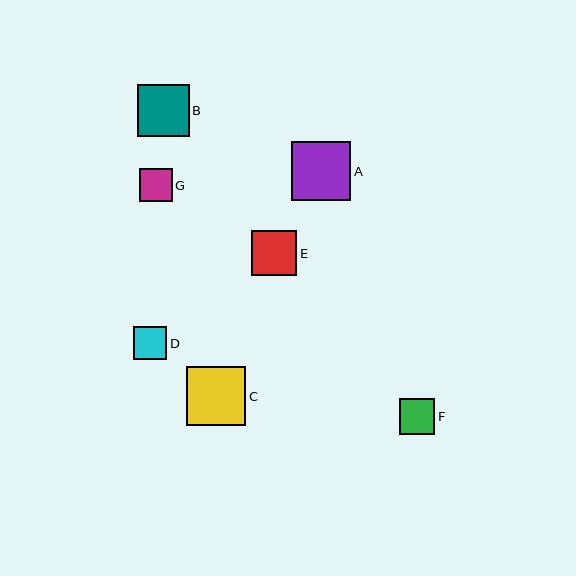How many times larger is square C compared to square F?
Square C is approximately 1.7 times the size of square F.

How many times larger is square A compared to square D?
Square A is approximately 1.8 times the size of square D.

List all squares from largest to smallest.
From largest to smallest: A, C, B, E, F, D, G.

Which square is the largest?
Square A is the largest with a size of approximately 59 pixels.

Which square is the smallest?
Square G is the smallest with a size of approximately 33 pixels.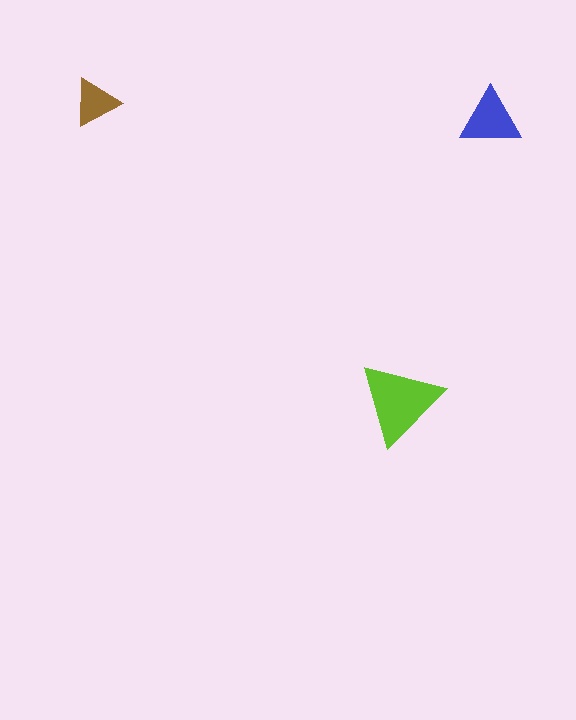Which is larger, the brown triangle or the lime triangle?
The lime one.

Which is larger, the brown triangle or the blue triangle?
The blue one.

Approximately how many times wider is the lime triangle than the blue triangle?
About 1.5 times wider.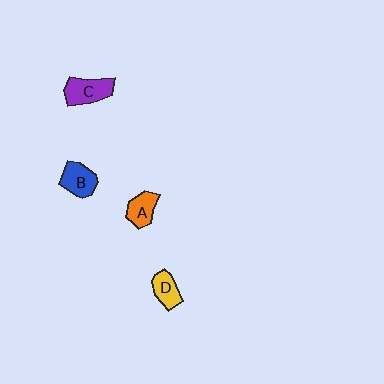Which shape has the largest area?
Shape C (purple).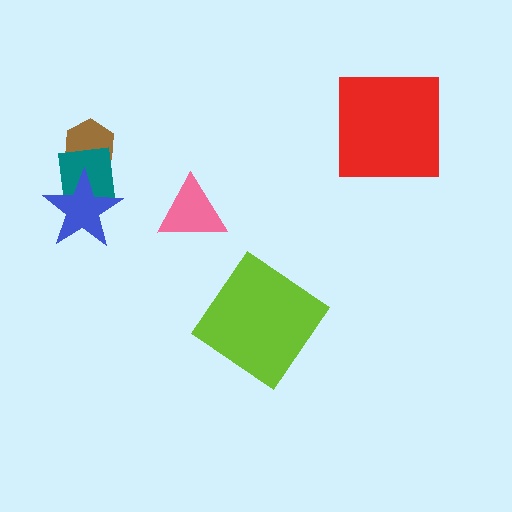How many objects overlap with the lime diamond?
0 objects overlap with the lime diamond.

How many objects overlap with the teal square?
2 objects overlap with the teal square.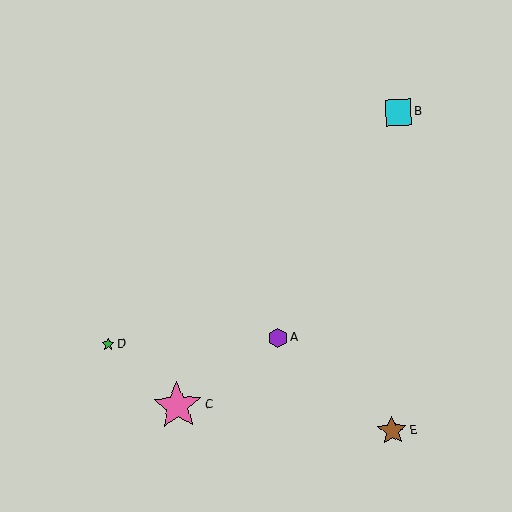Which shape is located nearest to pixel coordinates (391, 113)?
The cyan square (labeled B) at (398, 112) is nearest to that location.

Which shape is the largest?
The pink star (labeled C) is the largest.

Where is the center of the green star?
The center of the green star is at (108, 344).